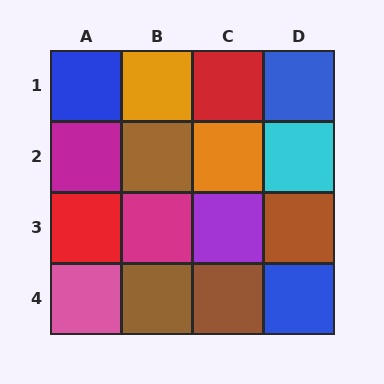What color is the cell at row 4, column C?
Brown.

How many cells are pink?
1 cell is pink.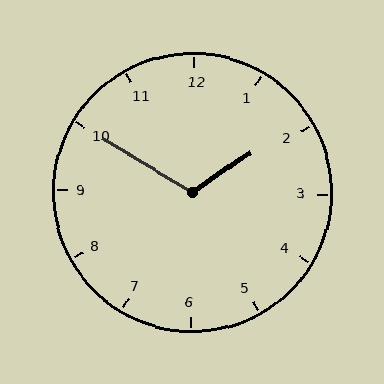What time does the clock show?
1:50.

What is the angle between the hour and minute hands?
Approximately 115 degrees.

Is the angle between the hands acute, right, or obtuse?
It is obtuse.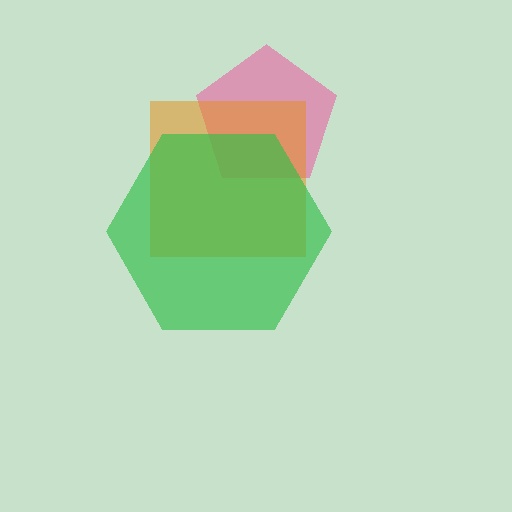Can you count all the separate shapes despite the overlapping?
Yes, there are 3 separate shapes.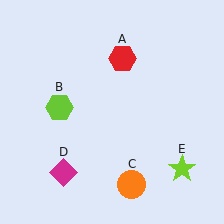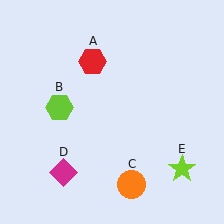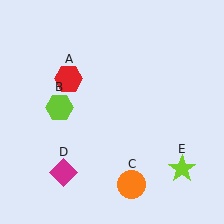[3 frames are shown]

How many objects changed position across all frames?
1 object changed position: red hexagon (object A).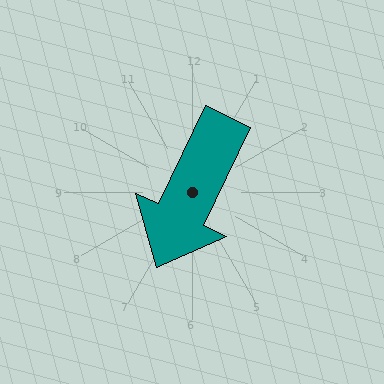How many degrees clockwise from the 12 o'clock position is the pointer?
Approximately 205 degrees.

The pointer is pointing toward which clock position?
Roughly 7 o'clock.